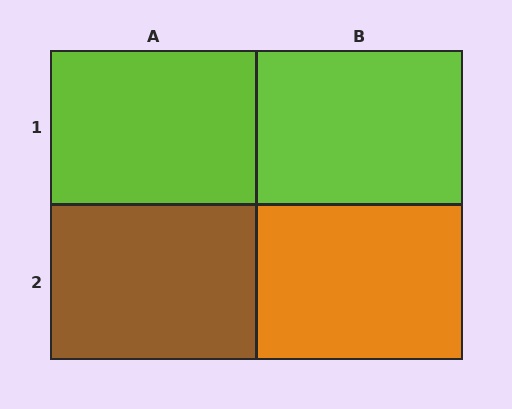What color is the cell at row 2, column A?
Brown.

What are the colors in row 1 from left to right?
Lime, lime.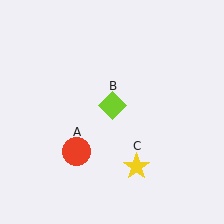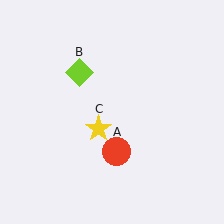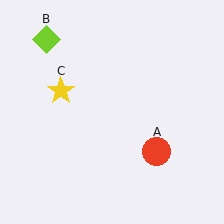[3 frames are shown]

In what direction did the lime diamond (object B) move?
The lime diamond (object B) moved up and to the left.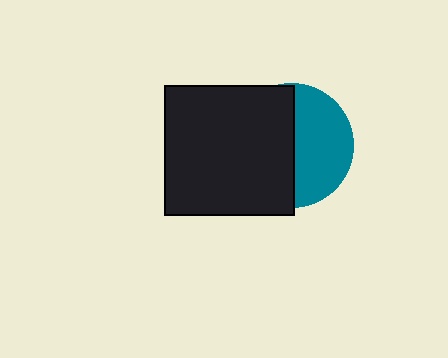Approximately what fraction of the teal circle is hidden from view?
Roughly 54% of the teal circle is hidden behind the black square.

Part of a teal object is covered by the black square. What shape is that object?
It is a circle.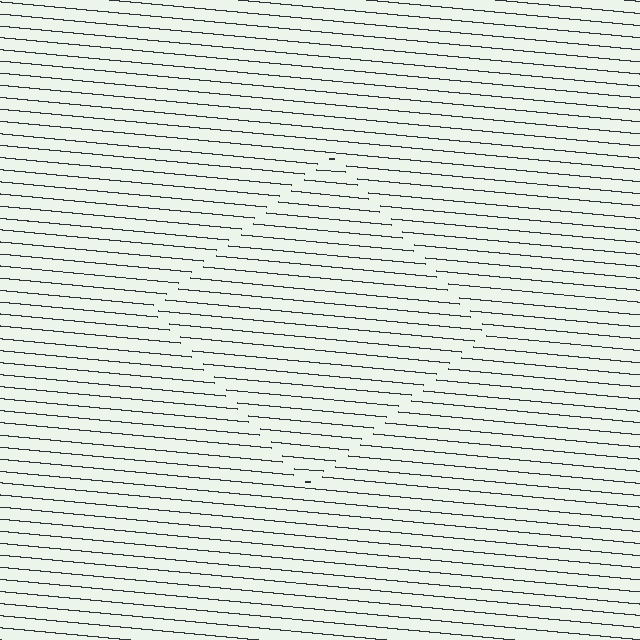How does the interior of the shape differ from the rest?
The interior of the shape contains the same grating, shifted by half a period — the contour is defined by the phase discontinuity where line-ends from the inner and outer gratings abut.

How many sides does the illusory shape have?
4 sides — the line-ends trace a square.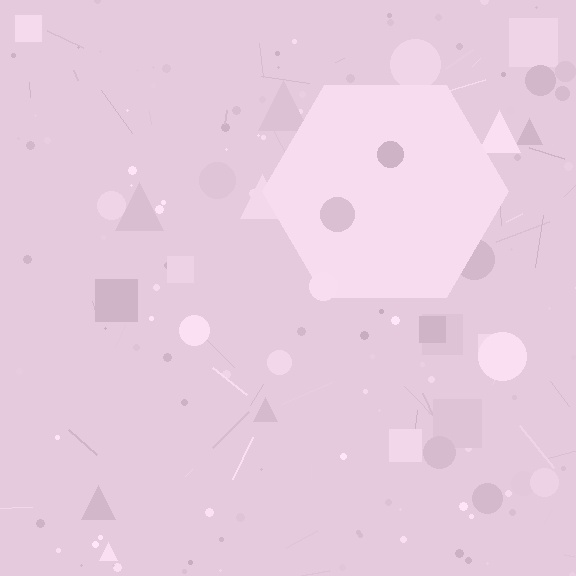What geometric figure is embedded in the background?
A hexagon is embedded in the background.